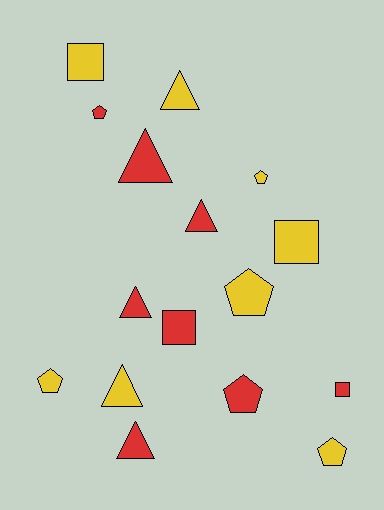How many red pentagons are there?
There are 2 red pentagons.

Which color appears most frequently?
Red, with 8 objects.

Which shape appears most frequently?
Triangle, with 6 objects.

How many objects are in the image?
There are 16 objects.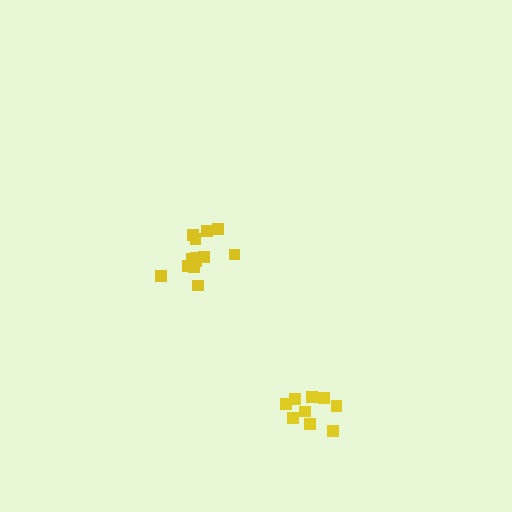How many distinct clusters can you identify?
There are 2 distinct clusters.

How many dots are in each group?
Group 1: 13 dots, Group 2: 9 dots (22 total).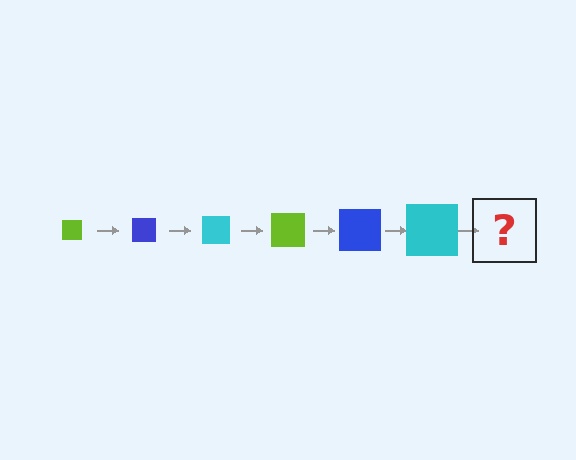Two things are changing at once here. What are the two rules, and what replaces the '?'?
The two rules are that the square grows larger each step and the color cycles through lime, blue, and cyan. The '?' should be a lime square, larger than the previous one.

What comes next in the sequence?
The next element should be a lime square, larger than the previous one.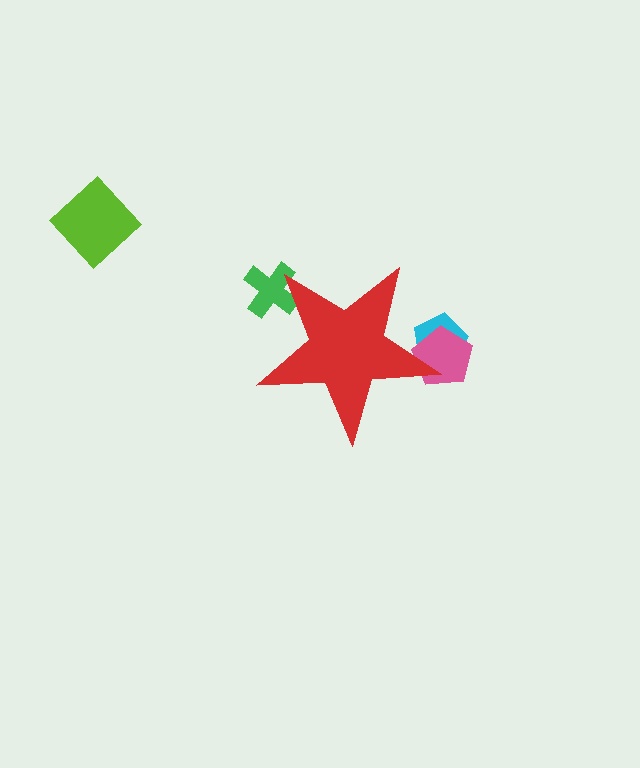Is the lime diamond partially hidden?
No, the lime diamond is fully visible.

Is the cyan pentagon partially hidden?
Yes, the cyan pentagon is partially hidden behind the red star.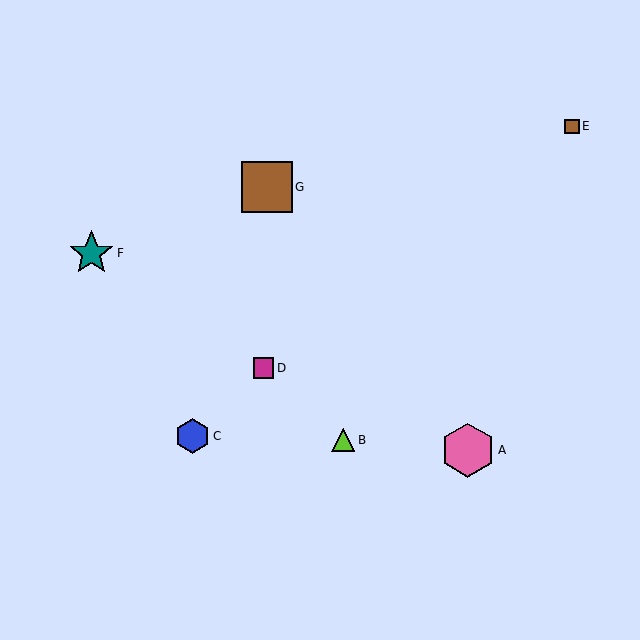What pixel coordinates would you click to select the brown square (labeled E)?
Click at (572, 126) to select the brown square E.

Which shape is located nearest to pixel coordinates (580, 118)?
The brown square (labeled E) at (572, 126) is nearest to that location.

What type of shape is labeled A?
Shape A is a pink hexagon.